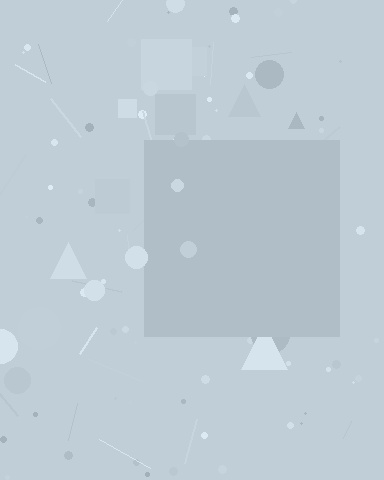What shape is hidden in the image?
A square is hidden in the image.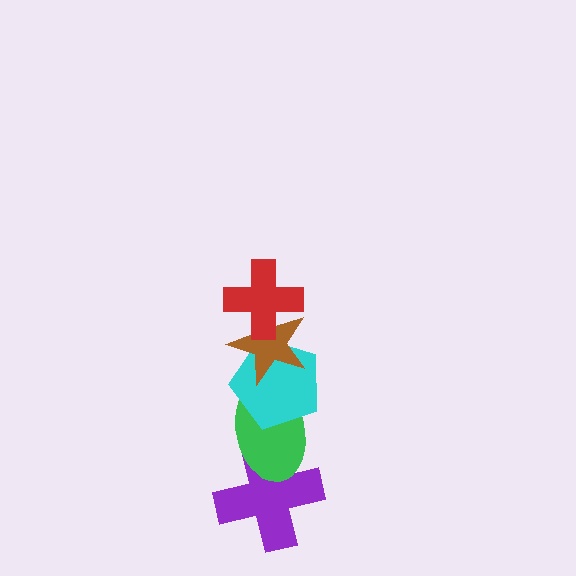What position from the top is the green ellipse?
The green ellipse is 4th from the top.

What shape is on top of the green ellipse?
The cyan pentagon is on top of the green ellipse.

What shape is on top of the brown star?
The red cross is on top of the brown star.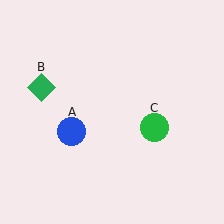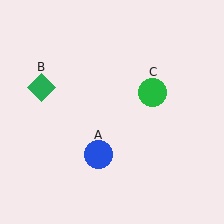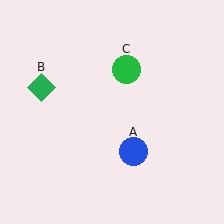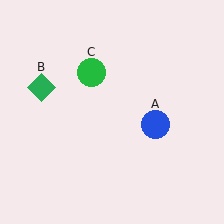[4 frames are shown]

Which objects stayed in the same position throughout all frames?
Green diamond (object B) remained stationary.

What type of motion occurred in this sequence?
The blue circle (object A), green circle (object C) rotated counterclockwise around the center of the scene.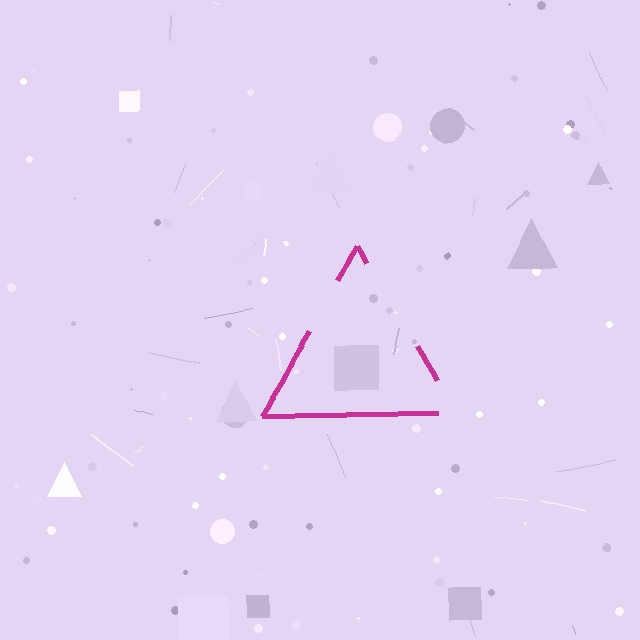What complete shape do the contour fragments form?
The contour fragments form a triangle.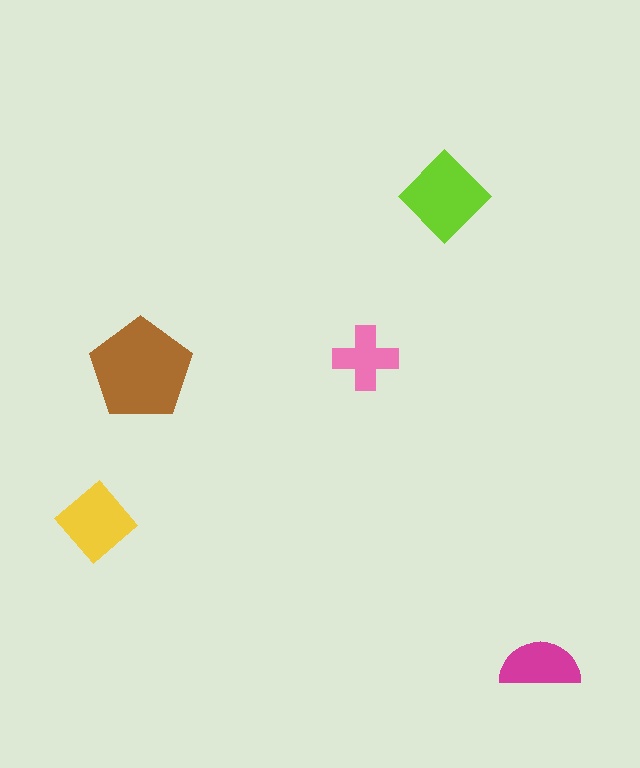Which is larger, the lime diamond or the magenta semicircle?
The lime diamond.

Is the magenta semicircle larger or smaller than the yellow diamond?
Smaller.